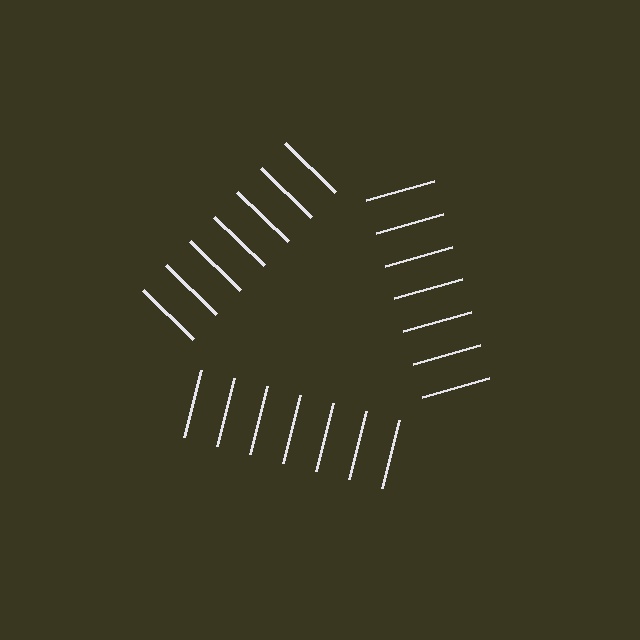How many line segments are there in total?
21 — 7 along each of the 3 edges.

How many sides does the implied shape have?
3 sides — the line-ends trace a triangle.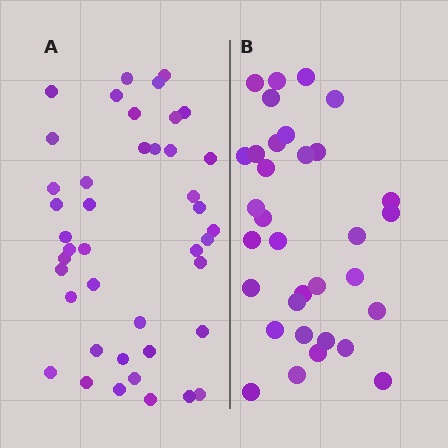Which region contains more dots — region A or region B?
Region A (the left region) has more dots.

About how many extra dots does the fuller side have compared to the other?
Region A has roughly 8 or so more dots than region B.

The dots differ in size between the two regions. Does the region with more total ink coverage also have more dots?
No. Region B has more total ink coverage because its dots are larger, but region A actually contains more individual dots. Total area can be misleading — the number of items is what matters here.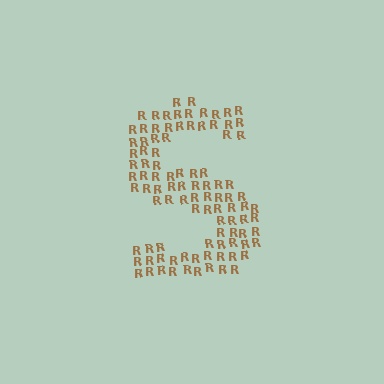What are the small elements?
The small elements are letter R's.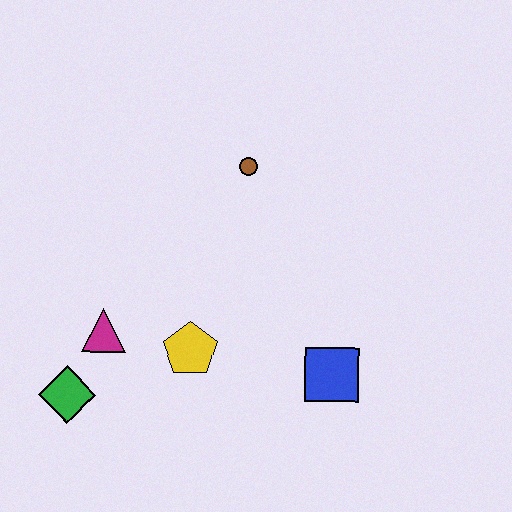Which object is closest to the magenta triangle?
The green diamond is closest to the magenta triangle.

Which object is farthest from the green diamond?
The brown circle is farthest from the green diamond.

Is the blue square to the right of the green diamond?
Yes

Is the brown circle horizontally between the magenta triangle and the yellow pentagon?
No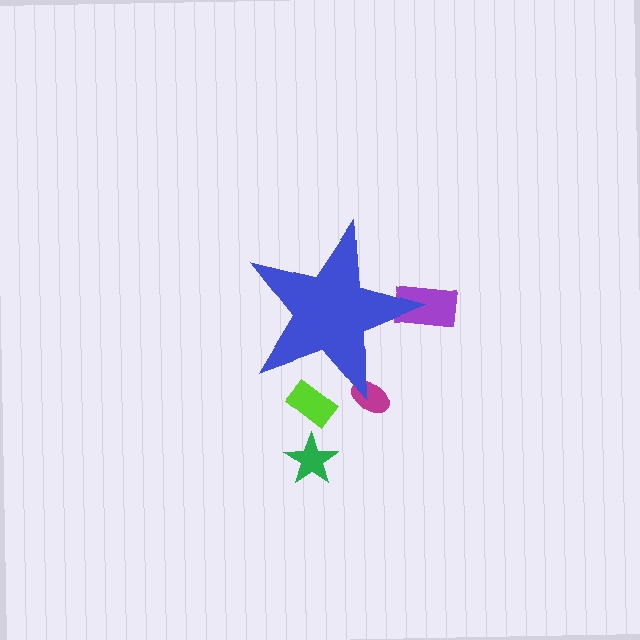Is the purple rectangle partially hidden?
Yes, the purple rectangle is partially hidden behind the blue star.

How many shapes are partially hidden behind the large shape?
3 shapes are partially hidden.